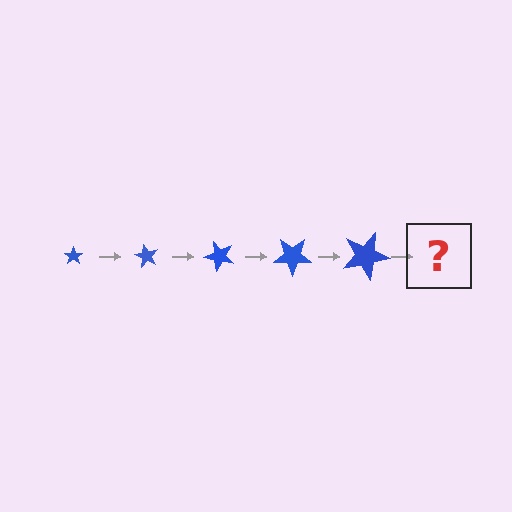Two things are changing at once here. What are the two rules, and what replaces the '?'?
The two rules are that the star grows larger each step and it rotates 60 degrees each step. The '?' should be a star, larger than the previous one and rotated 300 degrees from the start.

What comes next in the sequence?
The next element should be a star, larger than the previous one and rotated 300 degrees from the start.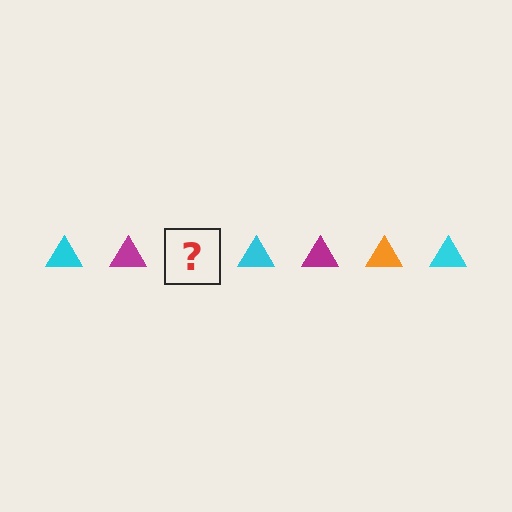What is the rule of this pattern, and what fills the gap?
The rule is that the pattern cycles through cyan, magenta, orange triangles. The gap should be filled with an orange triangle.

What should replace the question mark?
The question mark should be replaced with an orange triangle.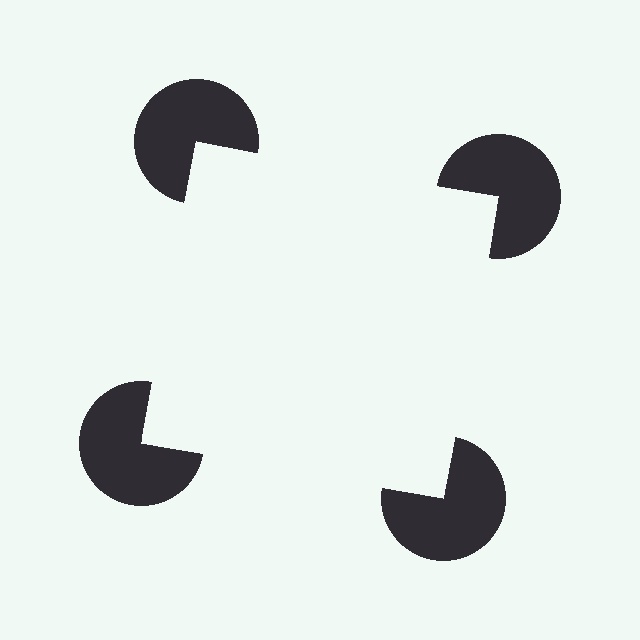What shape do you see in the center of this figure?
An illusory square — its edges are inferred from the aligned wedge cuts in the pac-man discs, not physically drawn.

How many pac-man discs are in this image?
There are 4 — one at each vertex of the illusory square.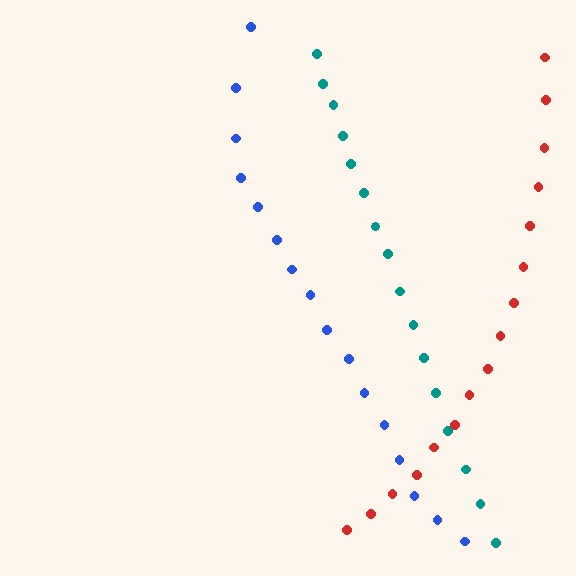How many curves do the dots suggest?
There are 3 distinct paths.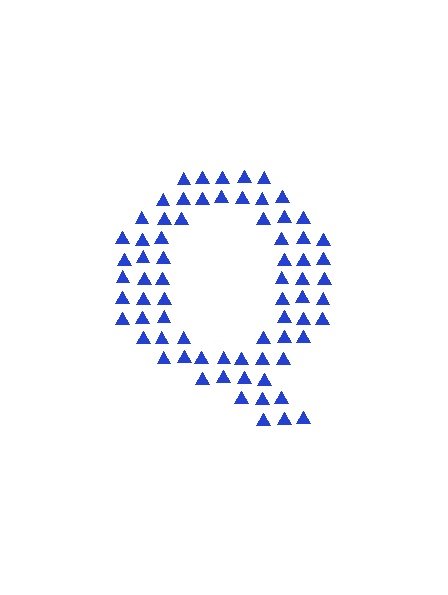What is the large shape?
The large shape is the letter Q.